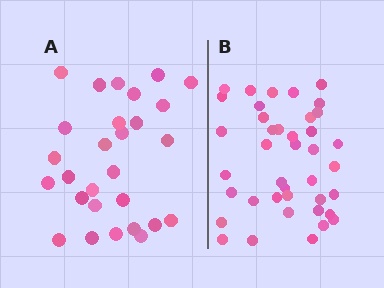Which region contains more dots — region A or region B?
Region B (the right region) has more dots.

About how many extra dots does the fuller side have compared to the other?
Region B has roughly 12 or so more dots than region A.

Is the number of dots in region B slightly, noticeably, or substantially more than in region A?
Region B has noticeably more, but not dramatically so. The ratio is roughly 1.4 to 1.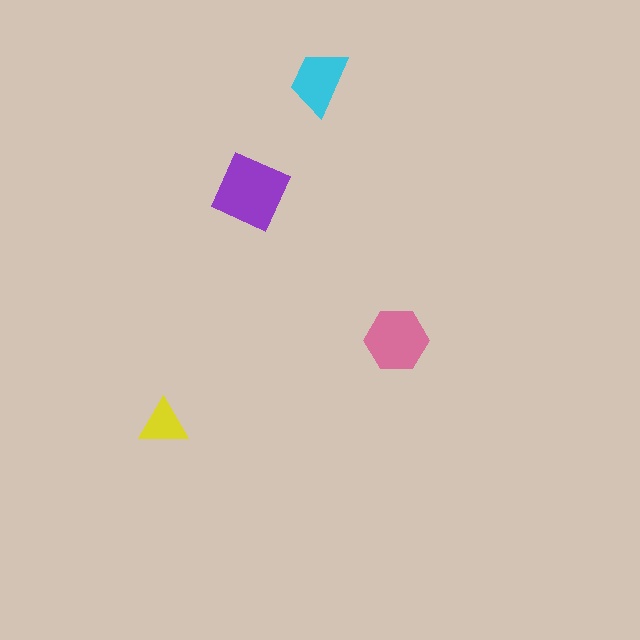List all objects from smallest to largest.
The yellow triangle, the cyan trapezoid, the pink hexagon, the purple square.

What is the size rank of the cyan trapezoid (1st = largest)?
3rd.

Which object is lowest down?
The yellow triangle is bottommost.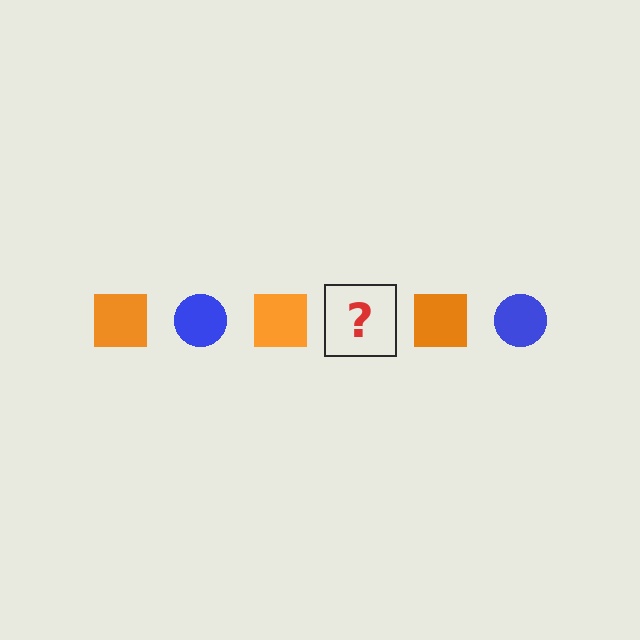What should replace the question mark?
The question mark should be replaced with a blue circle.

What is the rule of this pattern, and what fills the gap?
The rule is that the pattern alternates between orange square and blue circle. The gap should be filled with a blue circle.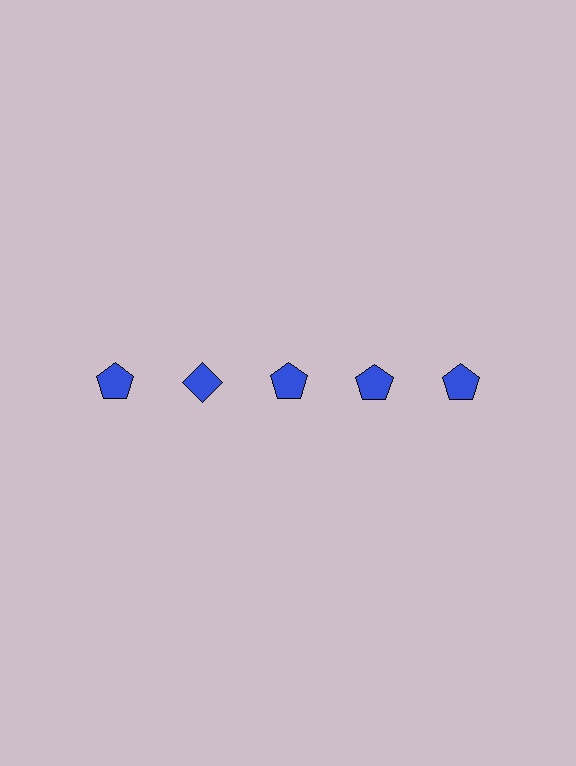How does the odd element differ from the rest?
It has a different shape: diamond instead of pentagon.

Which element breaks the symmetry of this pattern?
The blue diamond in the top row, second from left column breaks the symmetry. All other shapes are blue pentagons.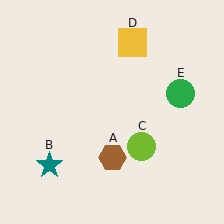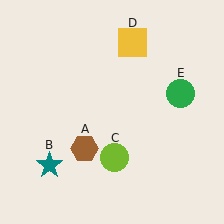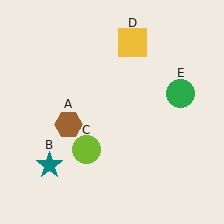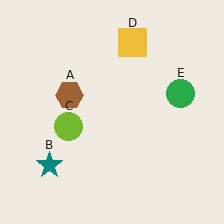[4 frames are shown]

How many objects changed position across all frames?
2 objects changed position: brown hexagon (object A), lime circle (object C).